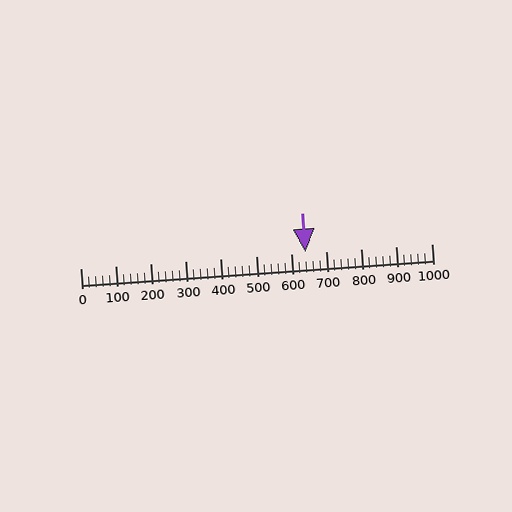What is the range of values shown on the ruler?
The ruler shows values from 0 to 1000.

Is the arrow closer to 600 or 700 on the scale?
The arrow is closer to 600.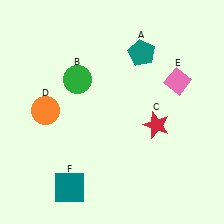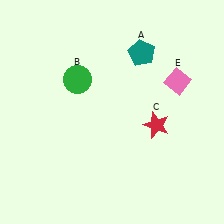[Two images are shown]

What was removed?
The orange circle (D), the teal square (F) were removed in Image 2.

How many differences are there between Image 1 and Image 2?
There are 2 differences between the two images.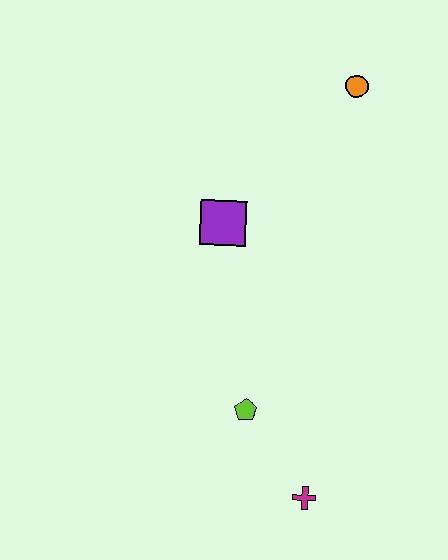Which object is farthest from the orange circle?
The magenta cross is farthest from the orange circle.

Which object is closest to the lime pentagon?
The magenta cross is closest to the lime pentagon.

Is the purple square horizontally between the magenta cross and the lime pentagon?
No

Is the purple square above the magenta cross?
Yes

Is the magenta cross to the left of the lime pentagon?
No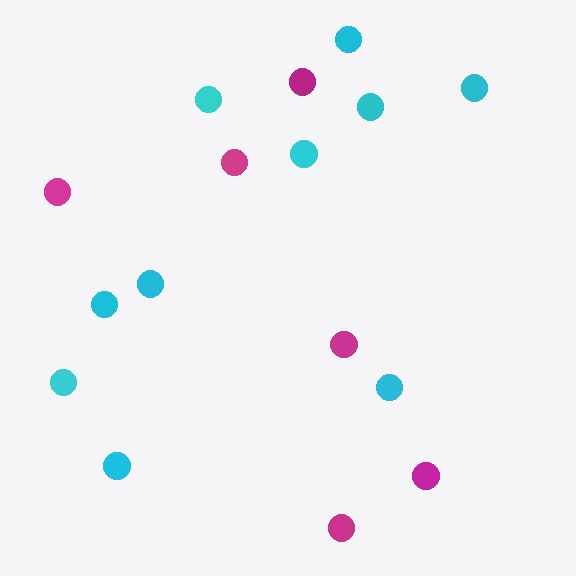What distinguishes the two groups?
There are 2 groups: one group of magenta circles (6) and one group of cyan circles (10).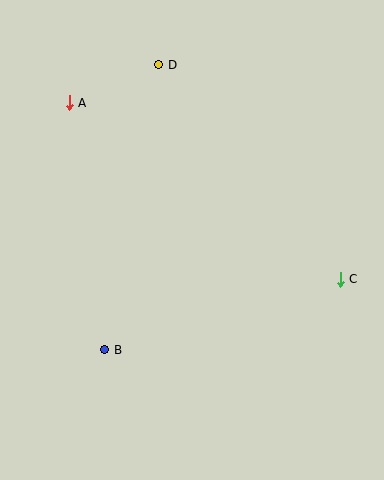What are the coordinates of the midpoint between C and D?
The midpoint between C and D is at (249, 172).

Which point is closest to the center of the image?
Point B at (105, 350) is closest to the center.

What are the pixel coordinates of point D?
Point D is at (159, 65).